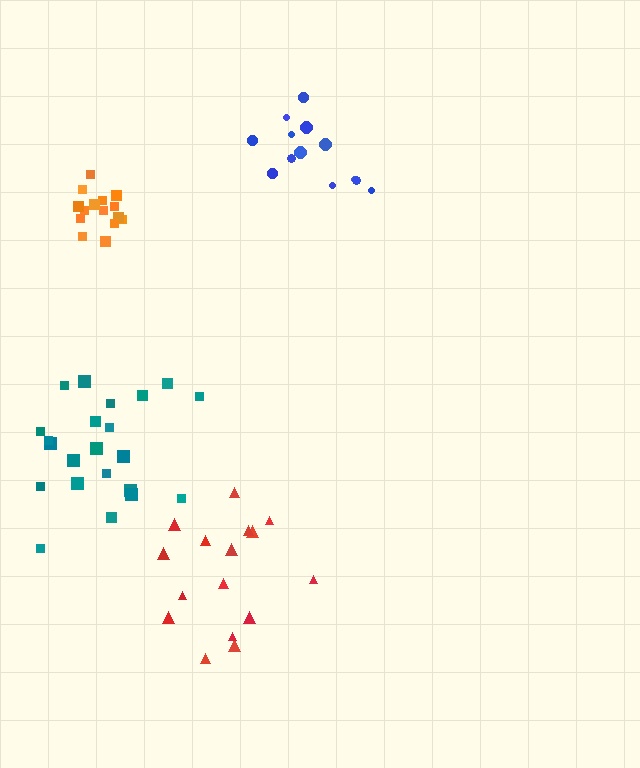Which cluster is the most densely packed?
Orange.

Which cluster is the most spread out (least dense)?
Red.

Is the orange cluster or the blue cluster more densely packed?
Orange.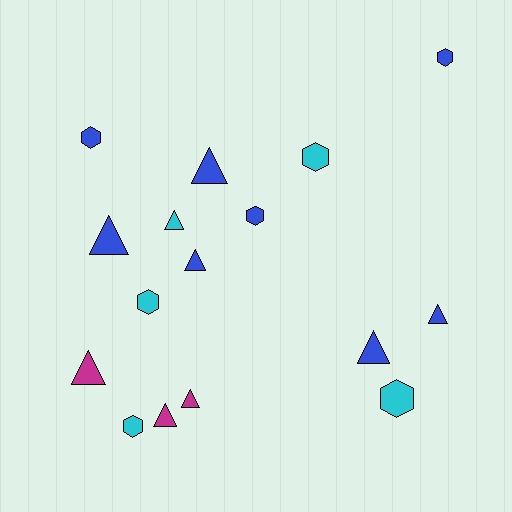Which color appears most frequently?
Blue, with 8 objects.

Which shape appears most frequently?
Triangle, with 9 objects.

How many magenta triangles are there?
There are 3 magenta triangles.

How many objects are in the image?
There are 16 objects.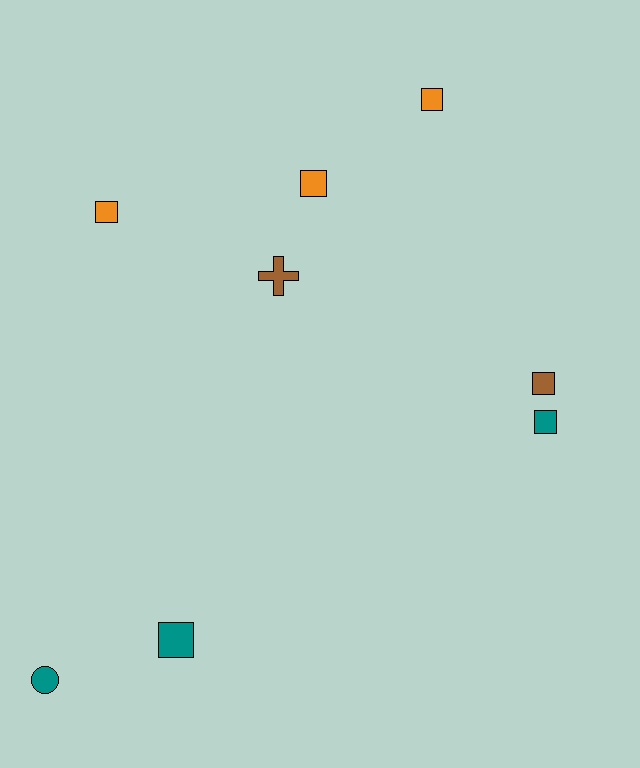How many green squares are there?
There are no green squares.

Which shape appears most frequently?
Square, with 6 objects.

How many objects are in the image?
There are 8 objects.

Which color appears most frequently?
Teal, with 3 objects.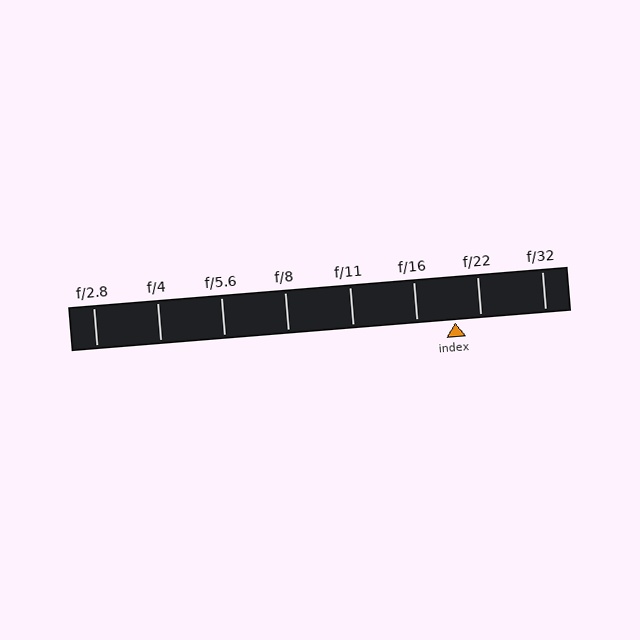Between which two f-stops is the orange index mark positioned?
The index mark is between f/16 and f/22.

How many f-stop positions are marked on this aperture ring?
There are 8 f-stop positions marked.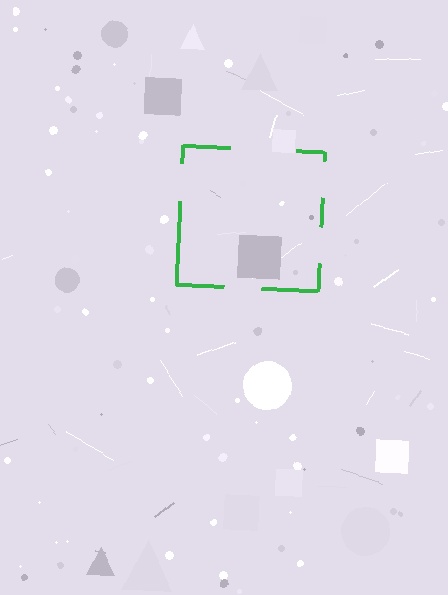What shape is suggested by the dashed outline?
The dashed outline suggests a square.